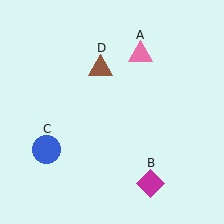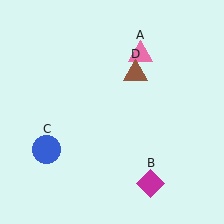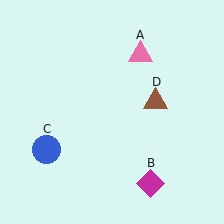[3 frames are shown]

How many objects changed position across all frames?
1 object changed position: brown triangle (object D).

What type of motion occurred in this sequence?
The brown triangle (object D) rotated clockwise around the center of the scene.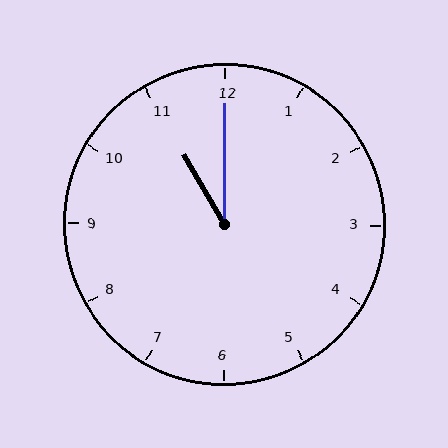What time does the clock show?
11:00.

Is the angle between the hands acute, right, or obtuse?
It is acute.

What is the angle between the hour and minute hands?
Approximately 30 degrees.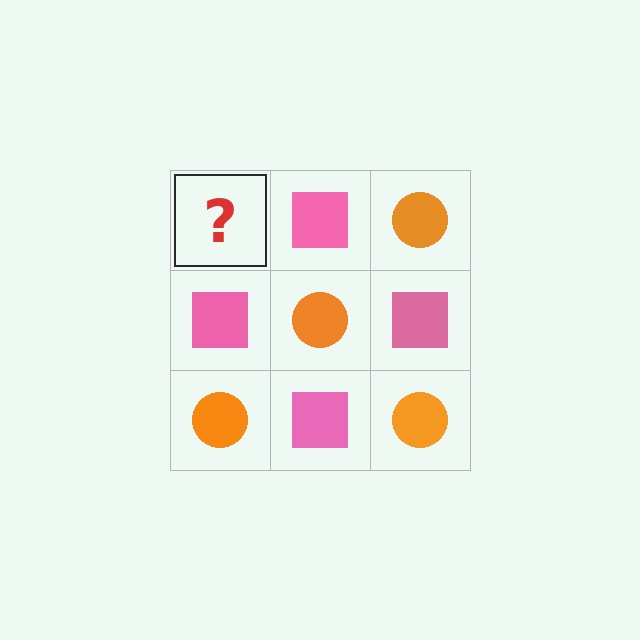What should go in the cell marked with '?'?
The missing cell should contain an orange circle.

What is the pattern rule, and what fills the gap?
The rule is that it alternates orange circle and pink square in a checkerboard pattern. The gap should be filled with an orange circle.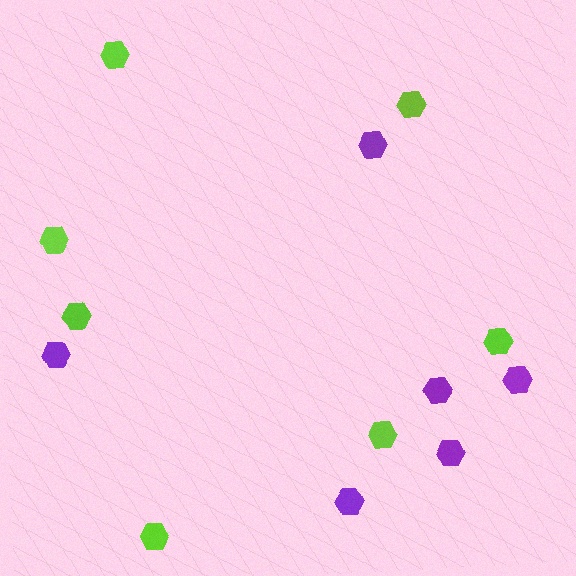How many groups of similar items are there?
There are 2 groups: one group of purple hexagons (6) and one group of lime hexagons (7).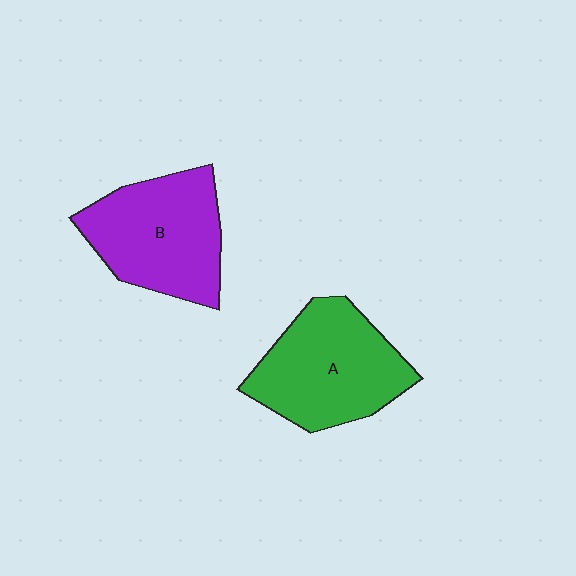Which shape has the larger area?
Shape A (green).